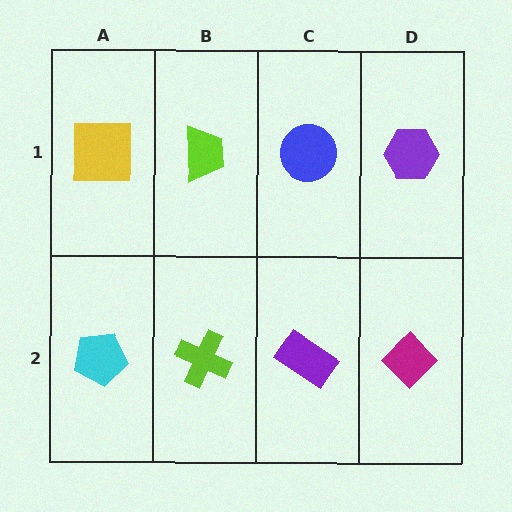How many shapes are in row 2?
4 shapes.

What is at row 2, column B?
A lime cross.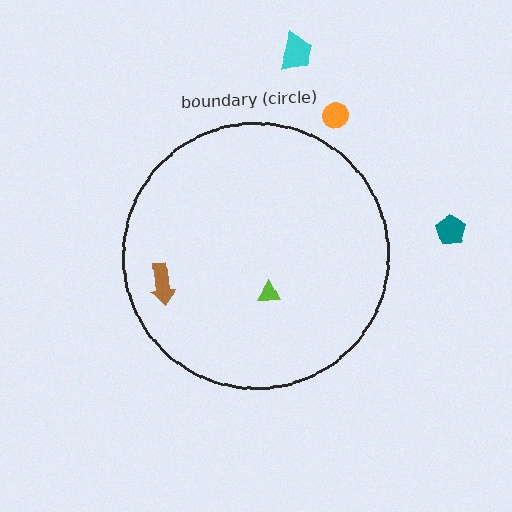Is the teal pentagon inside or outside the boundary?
Outside.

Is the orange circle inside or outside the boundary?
Outside.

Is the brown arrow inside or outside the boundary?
Inside.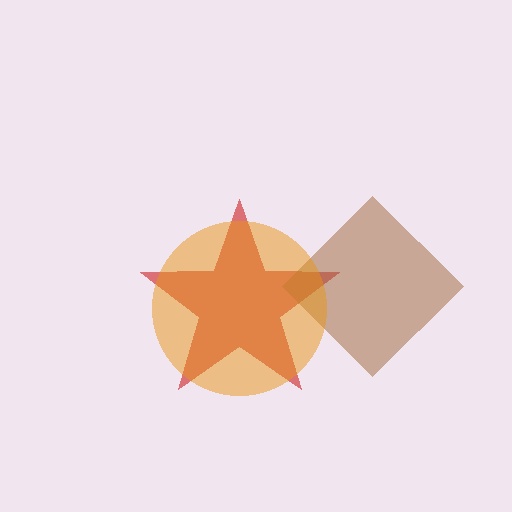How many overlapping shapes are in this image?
There are 3 overlapping shapes in the image.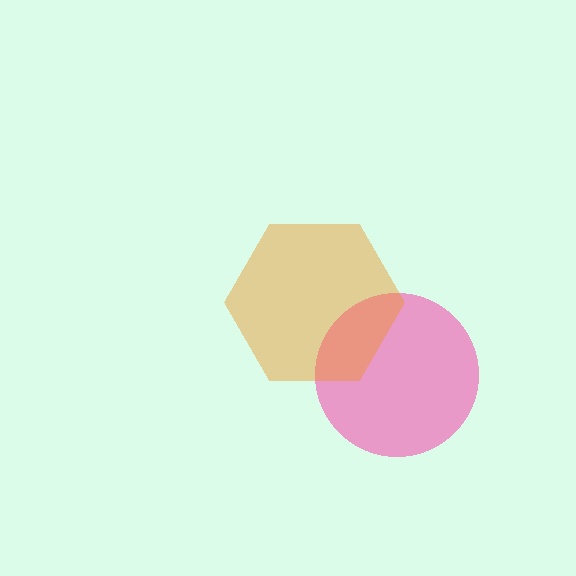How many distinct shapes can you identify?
There are 2 distinct shapes: a pink circle, an orange hexagon.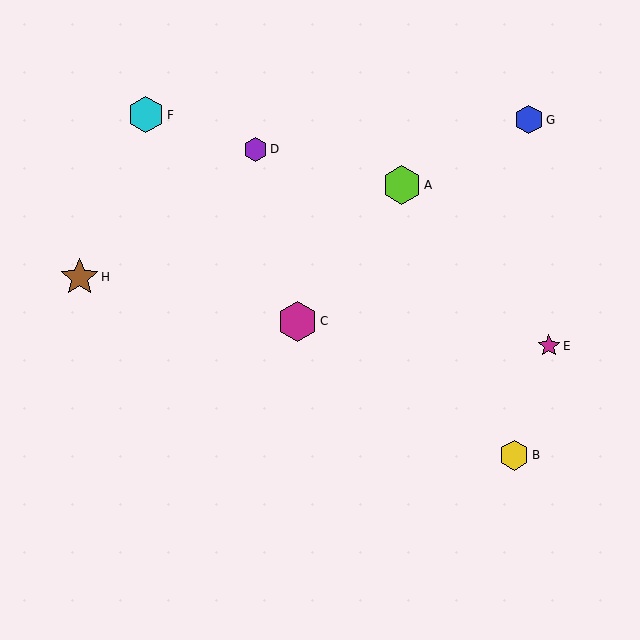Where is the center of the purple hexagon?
The center of the purple hexagon is at (255, 149).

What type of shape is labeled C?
Shape C is a magenta hexagon.